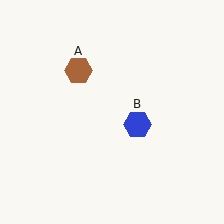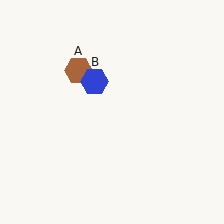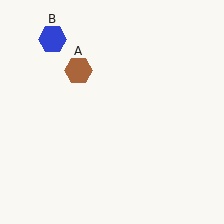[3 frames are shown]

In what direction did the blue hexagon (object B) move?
The blue hexagon (object B) moved up and to the left.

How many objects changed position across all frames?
1 object changed position: blue hexagon (object B).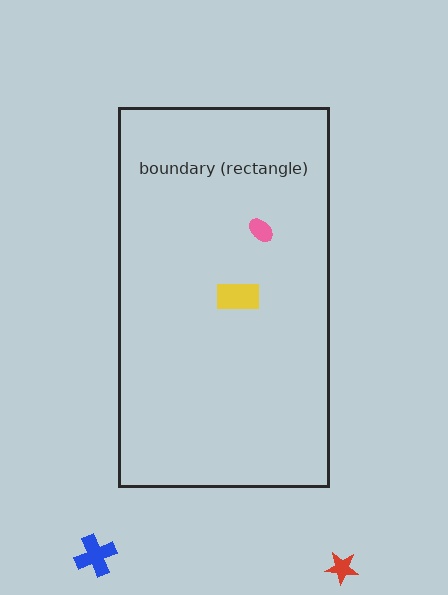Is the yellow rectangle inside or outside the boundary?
Inside.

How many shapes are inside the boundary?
2 inside, 2 outside.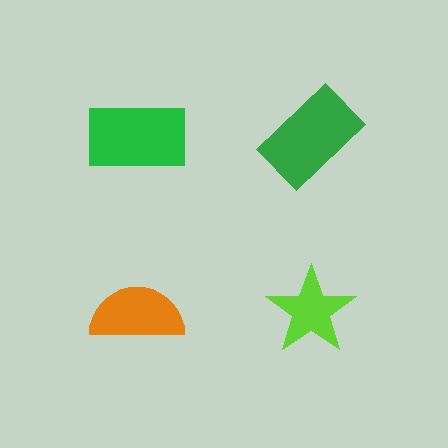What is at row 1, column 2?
A green rectangle.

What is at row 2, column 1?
An orange semicircle.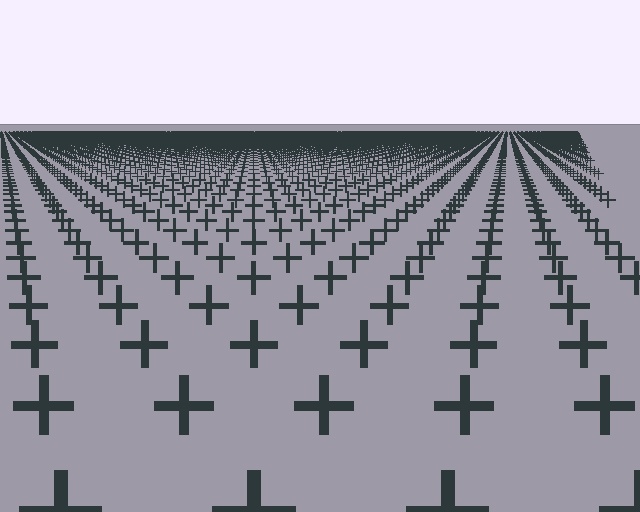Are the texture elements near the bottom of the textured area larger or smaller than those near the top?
Larger. Near the bottom, elements are closer to the viewer and appear at a bigger on-screen size.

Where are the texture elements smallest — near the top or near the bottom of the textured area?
Near the top.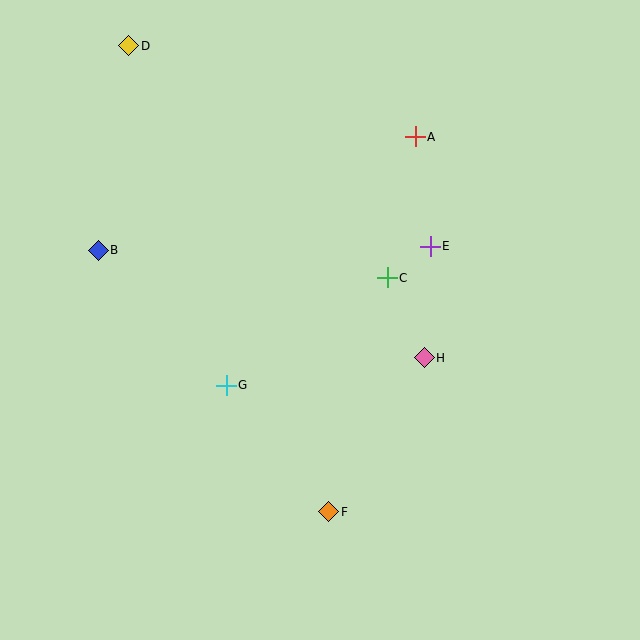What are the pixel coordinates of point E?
Point E is at (430, 246).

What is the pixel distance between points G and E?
The distance between G and E is 247 pixels.